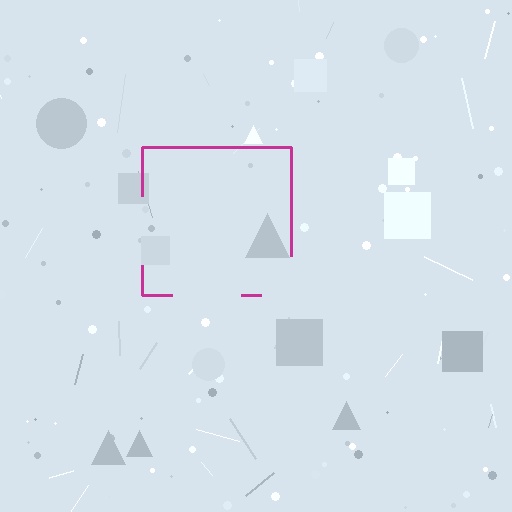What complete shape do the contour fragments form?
The contour fragments form a square.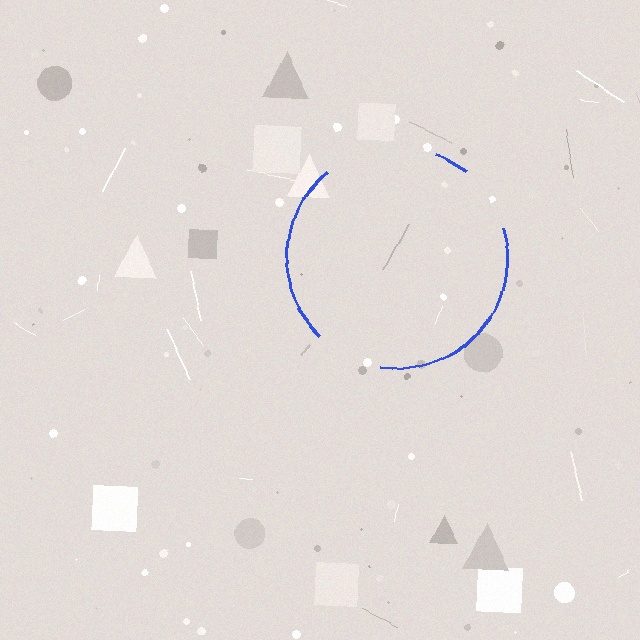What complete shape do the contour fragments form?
The contour fragments form a circle.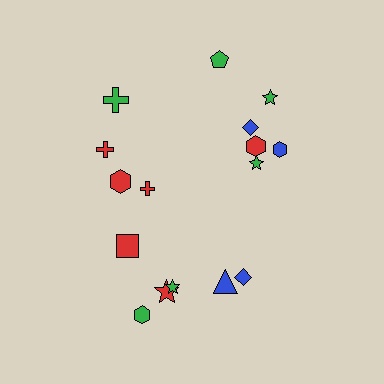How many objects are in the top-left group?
There are 4 objects.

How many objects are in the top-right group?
There are 6 objects.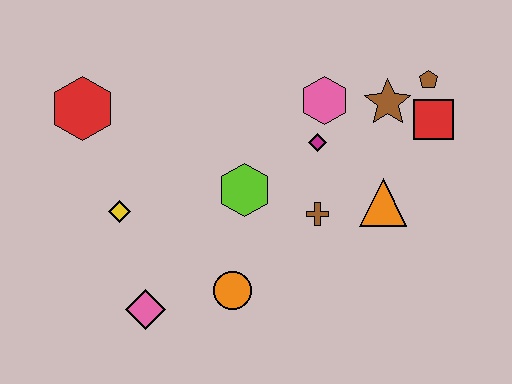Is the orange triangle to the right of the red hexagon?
Yes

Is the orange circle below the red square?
Yes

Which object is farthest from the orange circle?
The brown pentagon is farthest from the orange circle.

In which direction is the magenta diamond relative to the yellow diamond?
The magenta diamond is to the right of the yellow diamond.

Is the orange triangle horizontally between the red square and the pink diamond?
Yes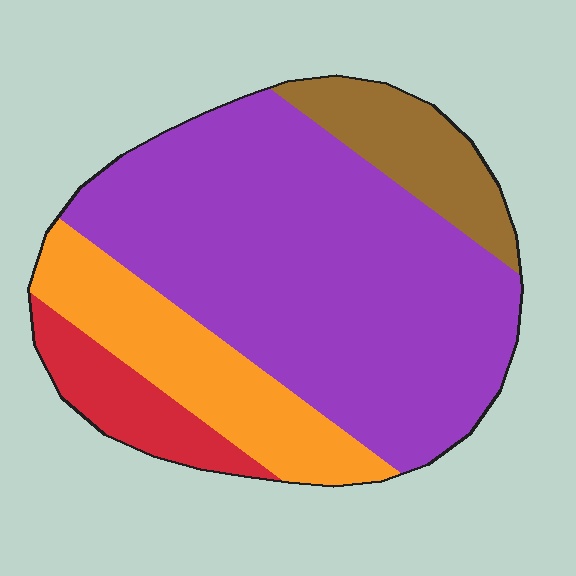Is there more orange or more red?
Orange.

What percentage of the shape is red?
Red takes up about one tenth (1/10) of the shape.